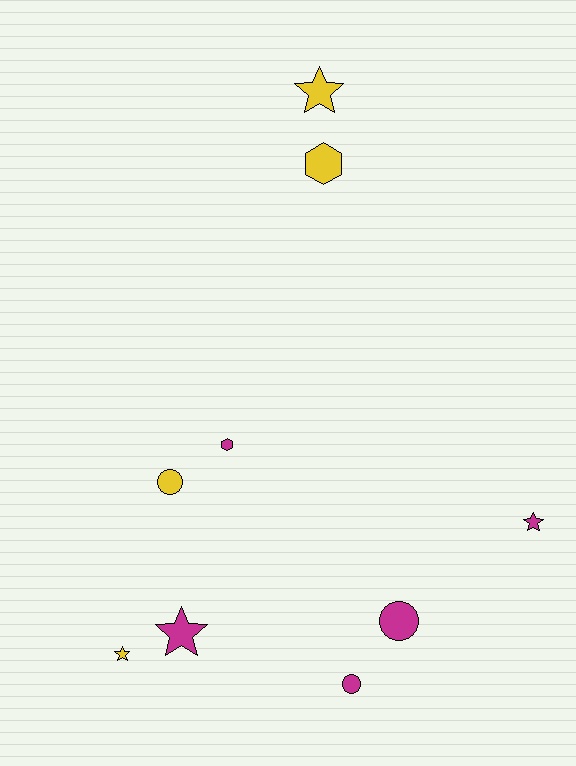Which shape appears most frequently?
Star, with 4 objects.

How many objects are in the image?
There are 9 objects.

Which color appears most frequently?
Magenta, with 5 objects.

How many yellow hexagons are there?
There is 1 yellow hexagon.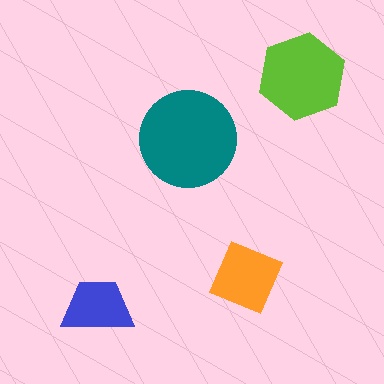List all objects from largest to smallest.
The teal circle, the lime hexagon, the orange square, the blue trapezoid.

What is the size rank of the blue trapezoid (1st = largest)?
4th.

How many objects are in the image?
There are 4 objects in the image.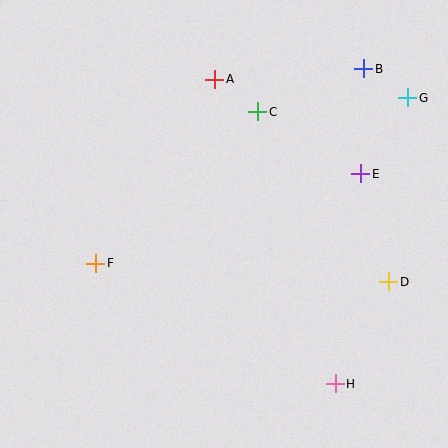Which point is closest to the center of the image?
Point C at (258, 112) is closest to the center.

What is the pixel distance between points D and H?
The distance between D and H is 115 pixels.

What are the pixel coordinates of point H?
Point H is at (335, 384).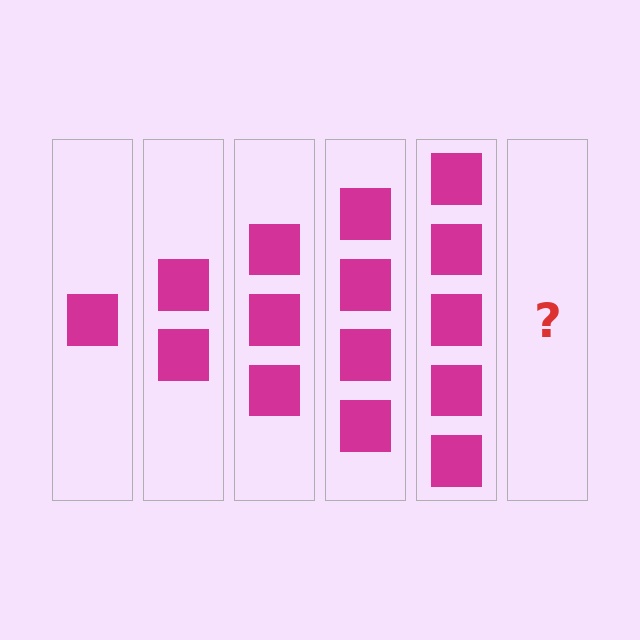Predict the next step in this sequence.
The next step is 6 squares.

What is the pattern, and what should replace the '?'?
The pattern is that each step adds one more square. The '?' should be 6 squares.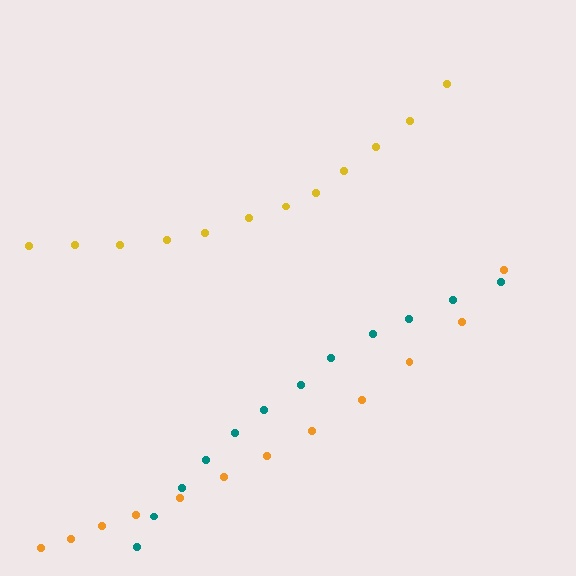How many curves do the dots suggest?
There are 3 distinct paths.